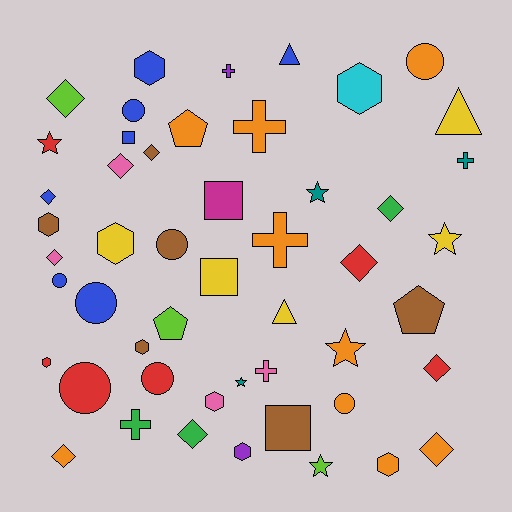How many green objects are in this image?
There are 3 green objects.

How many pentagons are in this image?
There are 3 pentagons.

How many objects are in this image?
There are 50 objects.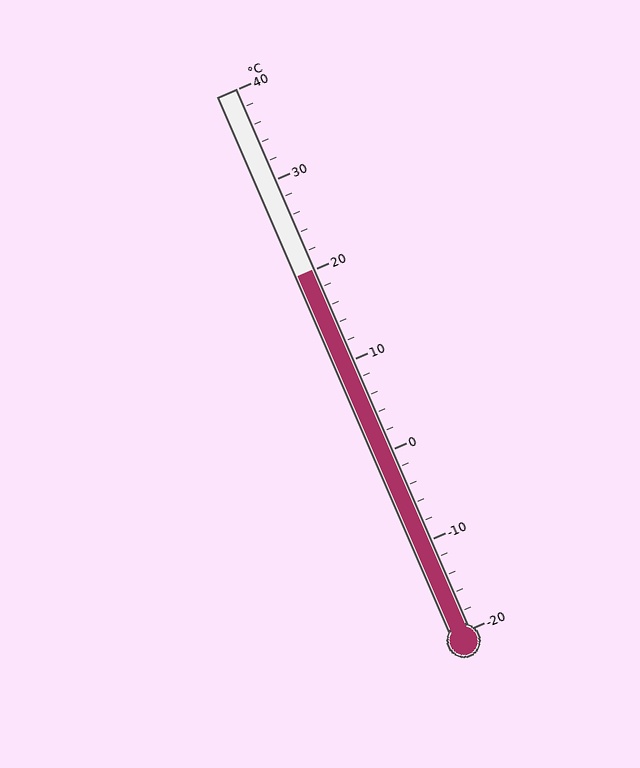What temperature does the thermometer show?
The thermometer shows approximately 20°C.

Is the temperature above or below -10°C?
The temperature is above -10°C.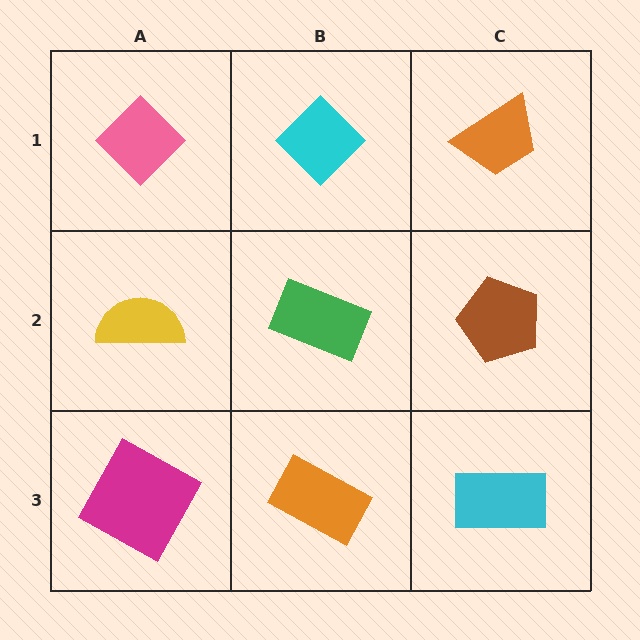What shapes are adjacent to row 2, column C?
An orange trapezoid (row 1, column C), a cyan rectangle (row 3, column C), a green rectangle (row 2, column B).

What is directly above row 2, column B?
A cyan diamond.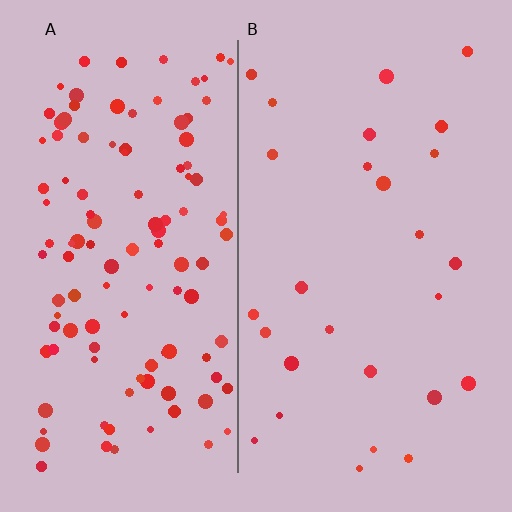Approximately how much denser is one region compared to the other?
Approximately 4.3× — region A over region B.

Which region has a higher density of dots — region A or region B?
A (the left).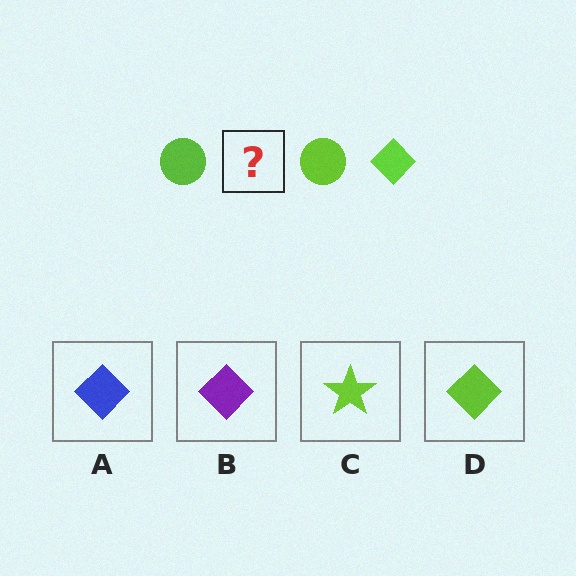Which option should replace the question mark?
Option D.